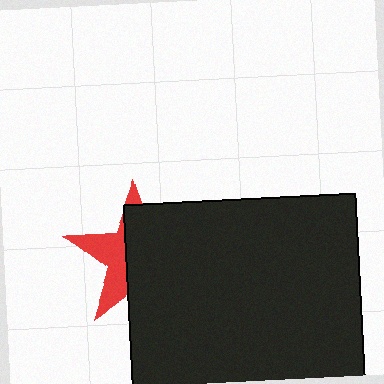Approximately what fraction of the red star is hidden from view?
Roughly 63% of the red star is hidden behind the black square.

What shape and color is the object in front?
The object in front is a black square.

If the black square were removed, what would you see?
You would see the complete red star.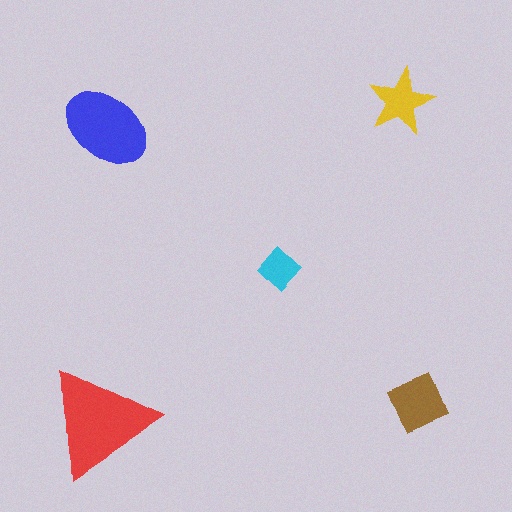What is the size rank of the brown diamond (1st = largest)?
3rd.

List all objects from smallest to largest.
The cyan diamond, the yellow star, the brown diamond, the blue ellipse, the red triangle.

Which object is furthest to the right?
The brown diamond is rightmost.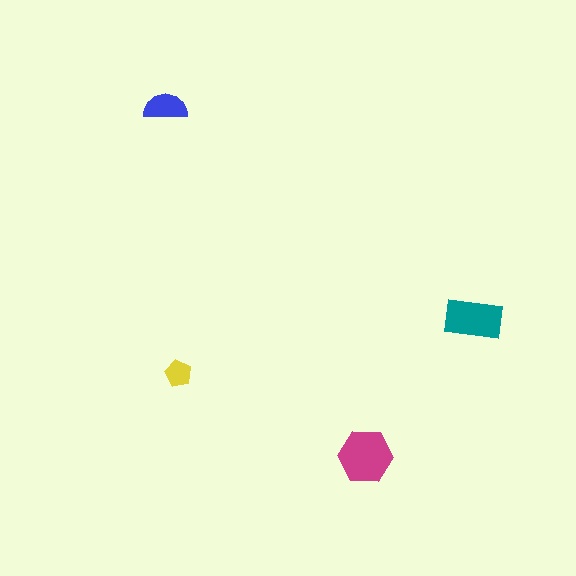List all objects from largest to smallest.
The magenta hexagon, the teal rectangle, the blue semicircle, the yellow pentagon.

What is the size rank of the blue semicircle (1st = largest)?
3rd.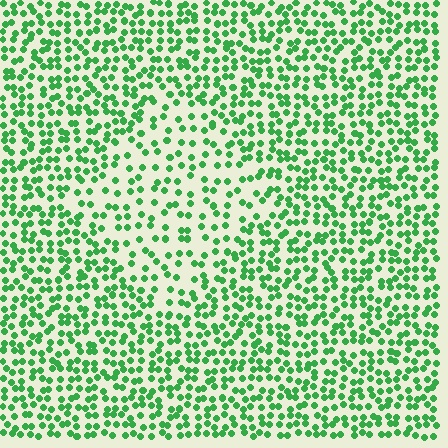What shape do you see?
I see a diamond.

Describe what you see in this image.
The image contains small green elements arranged at two different densities. A diamond-shaped region is visible where the elements are less densely packed than the surrounding area.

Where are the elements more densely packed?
The elements are more densely packed outside the diamond boundary.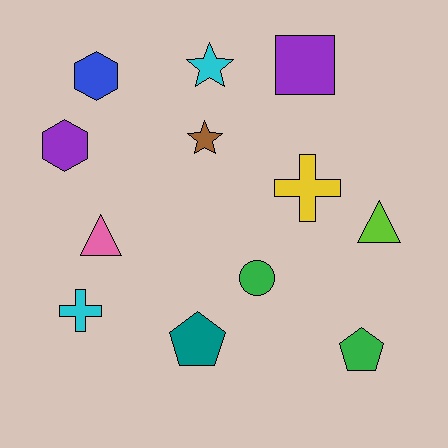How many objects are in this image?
There are 12 objects.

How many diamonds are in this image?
There are no diamonds.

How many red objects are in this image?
There are no red objects.